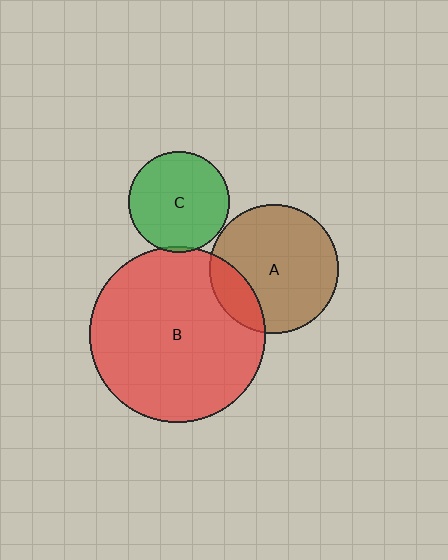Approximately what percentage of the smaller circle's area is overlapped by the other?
Approximately 5%.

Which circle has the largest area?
Circle B (red).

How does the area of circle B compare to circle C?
Approximately 3.0 times.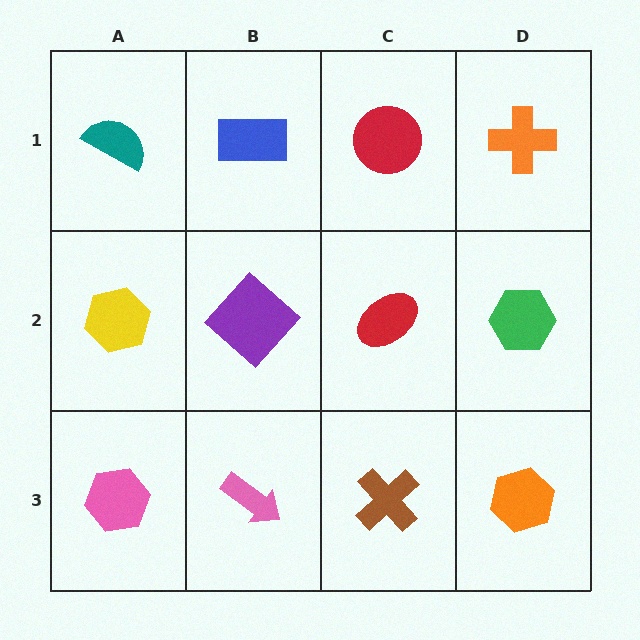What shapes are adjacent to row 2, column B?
A blue rectangle (row 1, column B), a pink arrow (row 3, column B), a yellow hexagon (row 2, column A), a red ellipse (row 2, column C).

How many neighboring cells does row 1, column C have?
3.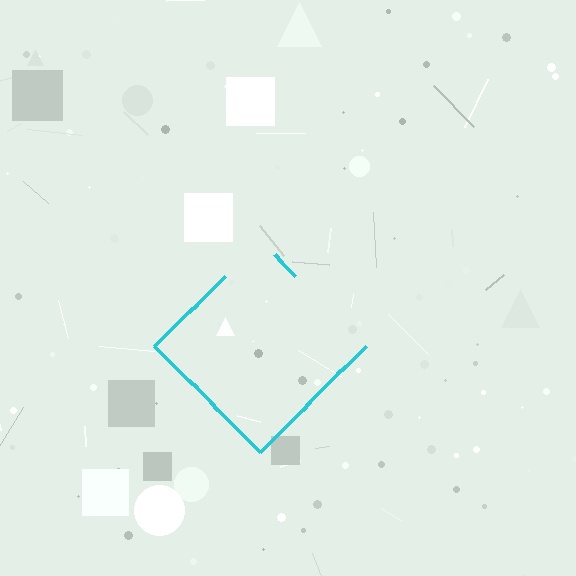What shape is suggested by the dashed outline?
The dashed outline suggests a diamond.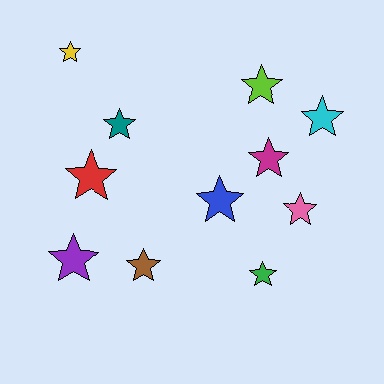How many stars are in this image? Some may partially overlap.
There are 11 stars.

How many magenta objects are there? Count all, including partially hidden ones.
There is 1 magenta object.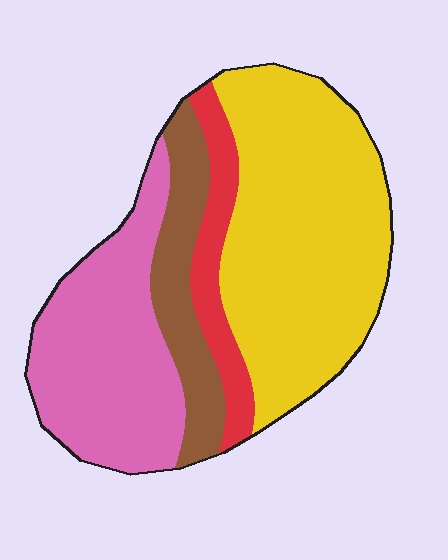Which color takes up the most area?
Yellow, at roughly 45%.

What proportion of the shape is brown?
Brown covers around 15% of the shape.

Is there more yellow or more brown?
Yellow.